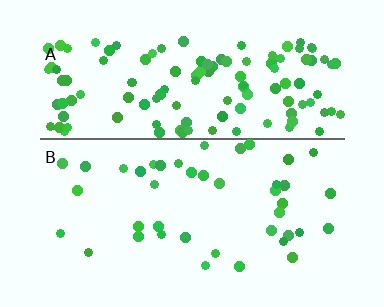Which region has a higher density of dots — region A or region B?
A (the top).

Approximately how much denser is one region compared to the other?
Approximately 3.2× — region A over region B.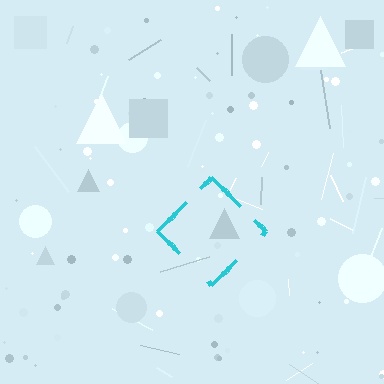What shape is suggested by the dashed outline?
The dashed outline suggests a diamond.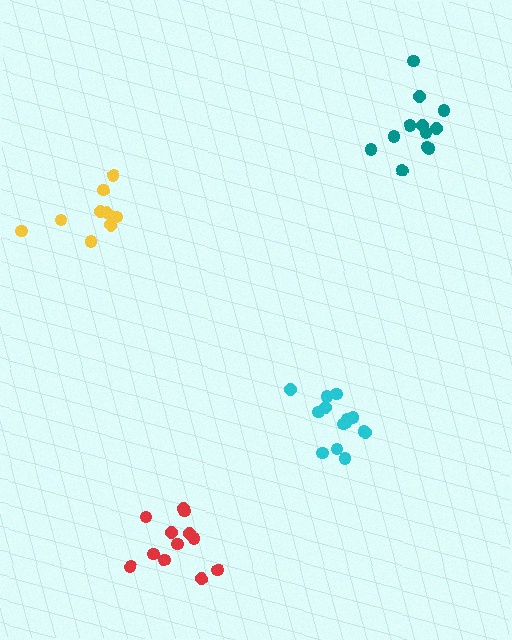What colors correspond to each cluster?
The clusters are colored: teal, cyan, red, yellow.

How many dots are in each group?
Group 1: 12 dots, Group 2: 14 dots, Group 3: 12 dots, Group 4: 9 dots (47 total).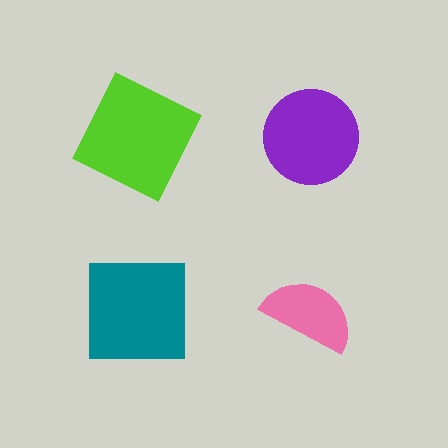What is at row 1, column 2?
A purple circle.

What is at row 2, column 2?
A pink semicircle.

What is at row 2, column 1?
A teal square.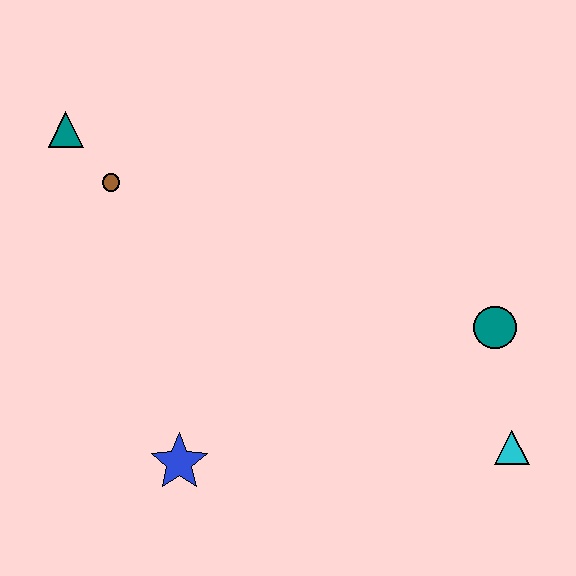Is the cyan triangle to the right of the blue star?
Yes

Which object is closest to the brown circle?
The teal triangle is closest to the brown circle.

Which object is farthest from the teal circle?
The teal triangle is farthest from the teal circle.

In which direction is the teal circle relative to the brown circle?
The teal circle is to the right of the brown circle.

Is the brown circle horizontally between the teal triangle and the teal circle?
Yes